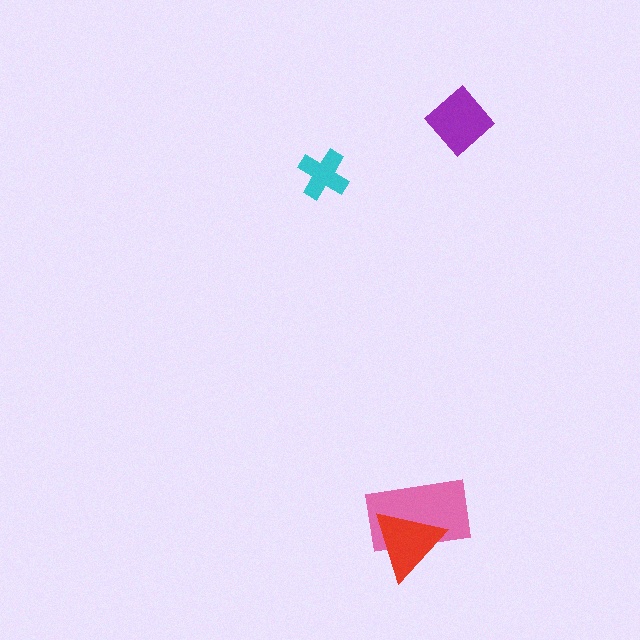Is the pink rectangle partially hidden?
Yes, it is partially covered by another shape.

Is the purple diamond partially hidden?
No, no other shape covers it.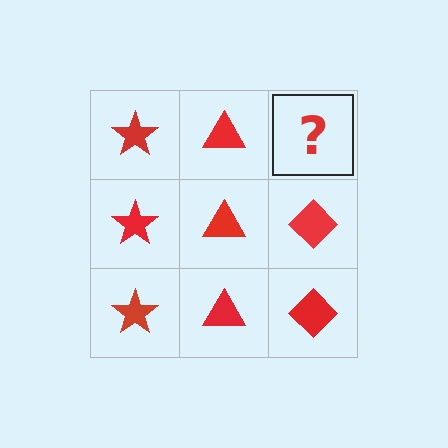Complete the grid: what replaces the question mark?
The question mark should be replaced with a red diamond.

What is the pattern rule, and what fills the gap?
The rule is that each column has a consistent shape. The gap should be filled with a red diamond.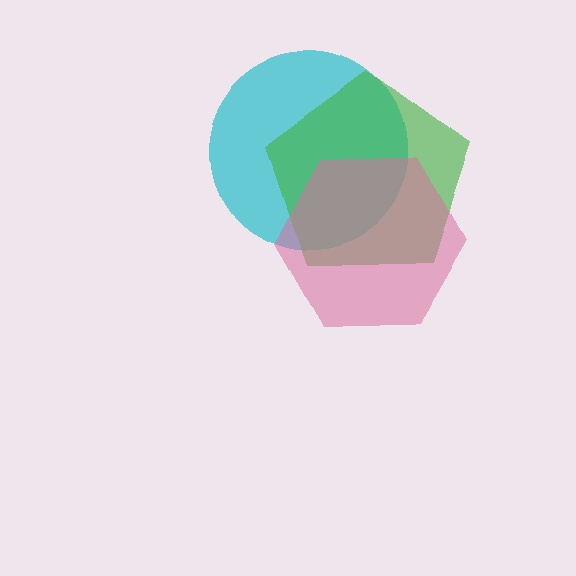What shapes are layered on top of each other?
The layered shapes are: a cyan circle, a green pentagon, a pink hexagon.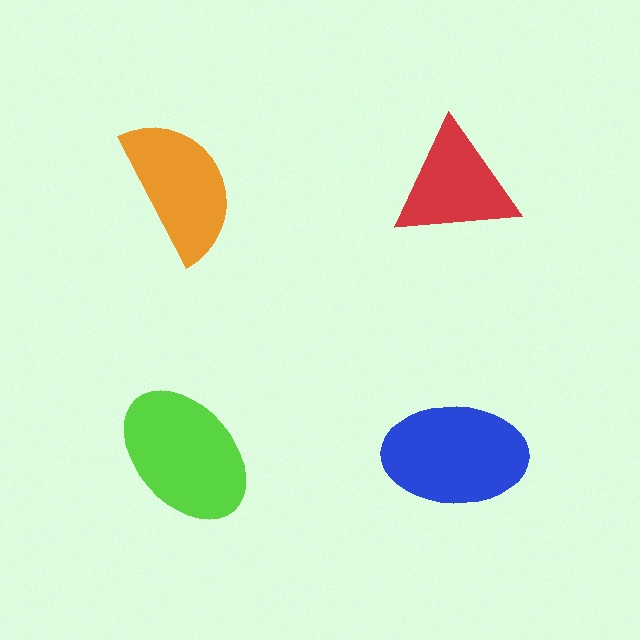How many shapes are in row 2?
2 shapes.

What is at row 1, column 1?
An orange semicircle.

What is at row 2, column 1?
A lime ellipse.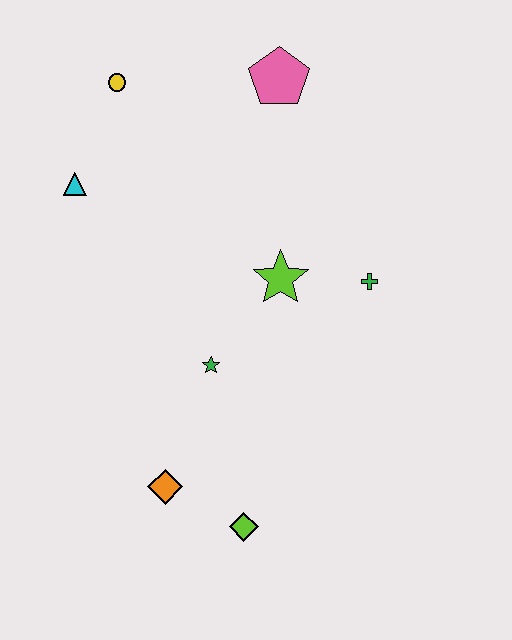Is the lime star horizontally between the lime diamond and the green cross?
Yes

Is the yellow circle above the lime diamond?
Yes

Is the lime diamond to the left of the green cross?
Yes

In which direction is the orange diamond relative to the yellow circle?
The orange diamond is below the yellow circle.